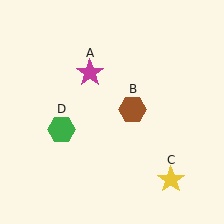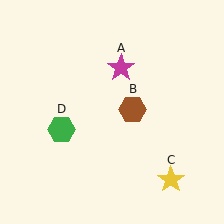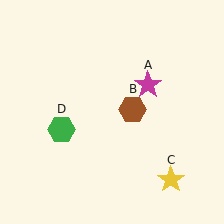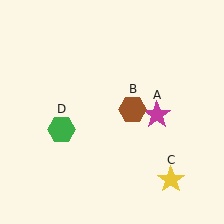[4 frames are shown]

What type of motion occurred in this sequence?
The magenta star (object A) rotated clockwise around the center of the scene.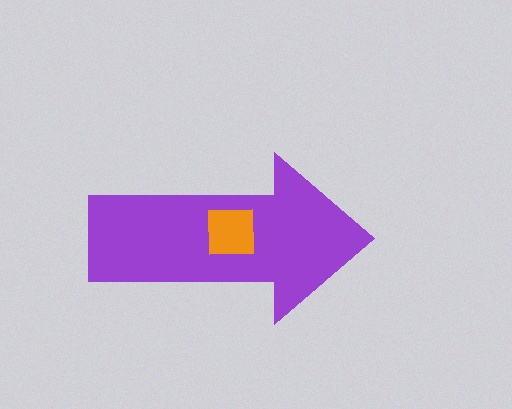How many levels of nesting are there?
2.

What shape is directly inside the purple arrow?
The orange square.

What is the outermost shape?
The purple arrow.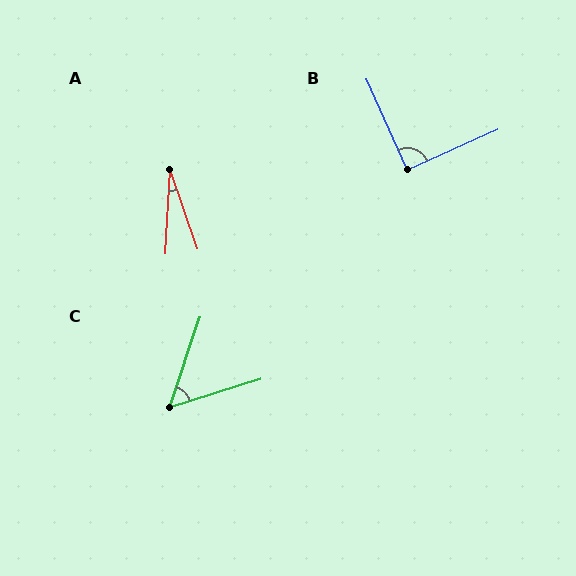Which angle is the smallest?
A, at approximately 22 degrees.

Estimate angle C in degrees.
Approximately 54 degrees.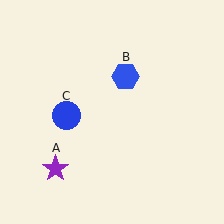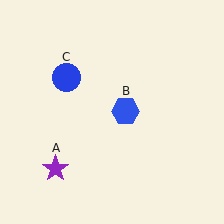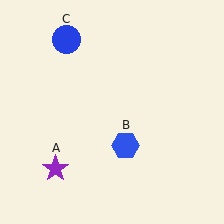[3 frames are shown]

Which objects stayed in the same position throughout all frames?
Purple star (object A) remained stationary.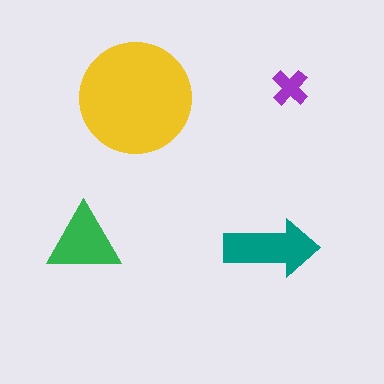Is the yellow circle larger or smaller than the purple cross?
Larger.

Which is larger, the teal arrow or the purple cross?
The teal arrow.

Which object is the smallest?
The purple cross.